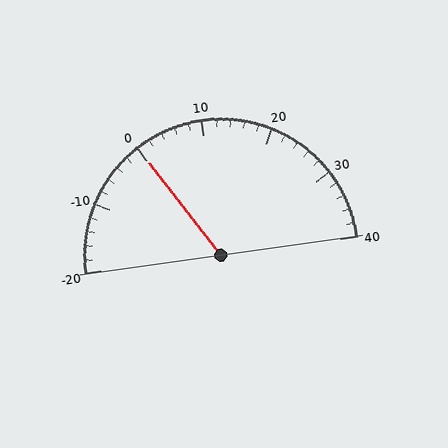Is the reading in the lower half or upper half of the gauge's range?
The reading is in the lower half of the range (-20 to 40).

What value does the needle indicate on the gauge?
The needle indicates approximately 0.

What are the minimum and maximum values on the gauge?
The gauge ranges from -20 to 40.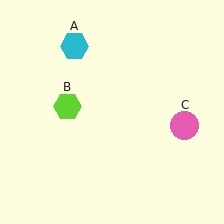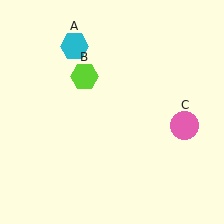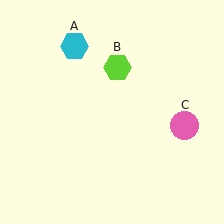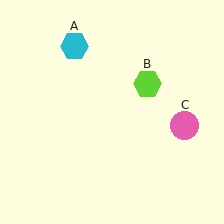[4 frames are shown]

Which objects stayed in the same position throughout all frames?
Cyan hexagon (object A) and pink circle (object C) remained stationary.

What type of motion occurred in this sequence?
The lime hexagon (object B) rotated clockwise around the center of the scene.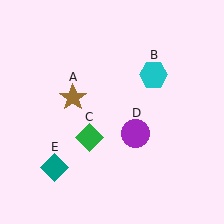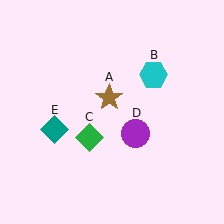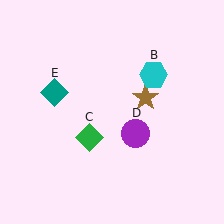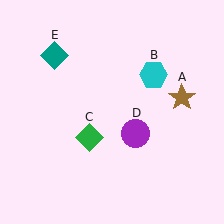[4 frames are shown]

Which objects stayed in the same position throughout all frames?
Cyan hexagon (object B) and green diamond (object C) and purple circle (object D) remained stationary.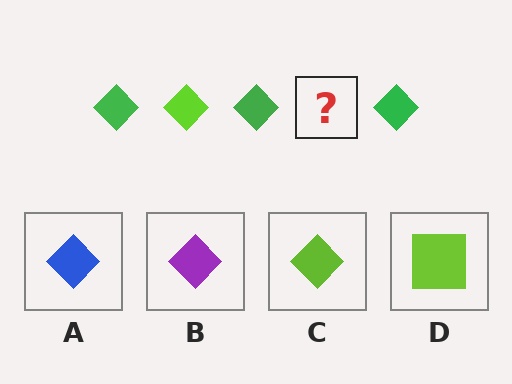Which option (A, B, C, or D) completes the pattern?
C.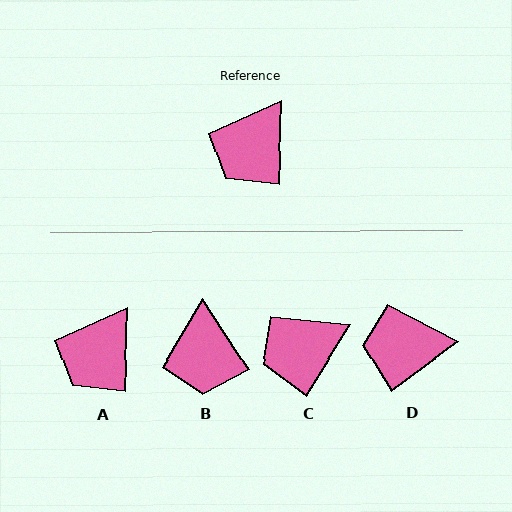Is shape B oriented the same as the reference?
No, it is off by about 35 degrees.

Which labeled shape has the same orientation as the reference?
A.